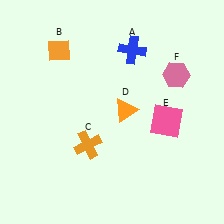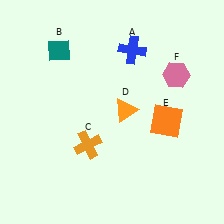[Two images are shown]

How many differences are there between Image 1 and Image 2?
There are 2 differences between the two images.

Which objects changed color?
B changed from orange to teal. E changed from pink to orange.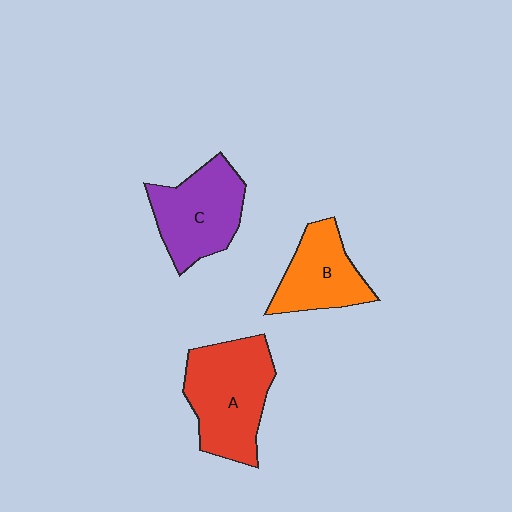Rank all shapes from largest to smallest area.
From largest to smallest: A (red), C (purple), B (orange).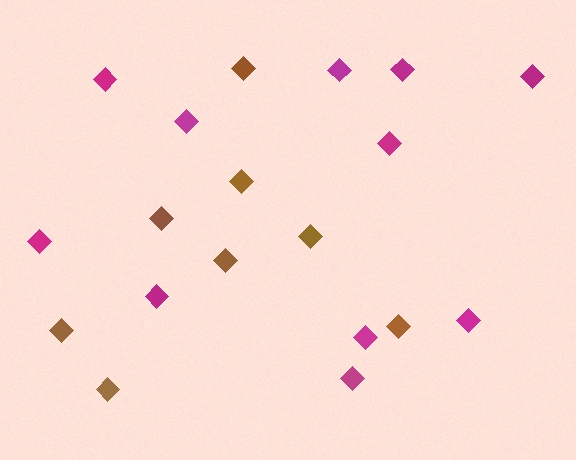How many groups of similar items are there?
There are 2 groups: one group of magenta diamonds (11) and one group of brown diamonds (8).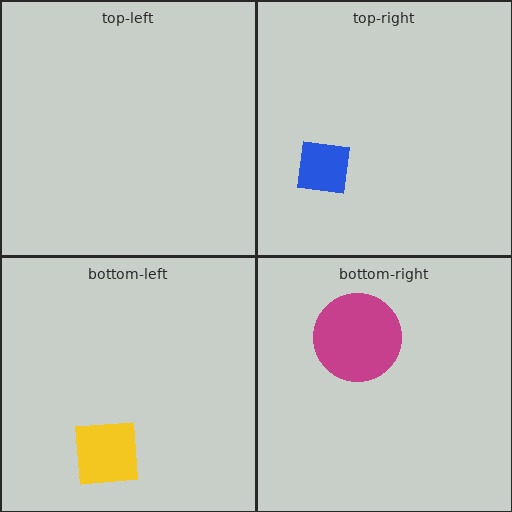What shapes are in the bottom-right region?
The magenta circle.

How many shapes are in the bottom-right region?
1.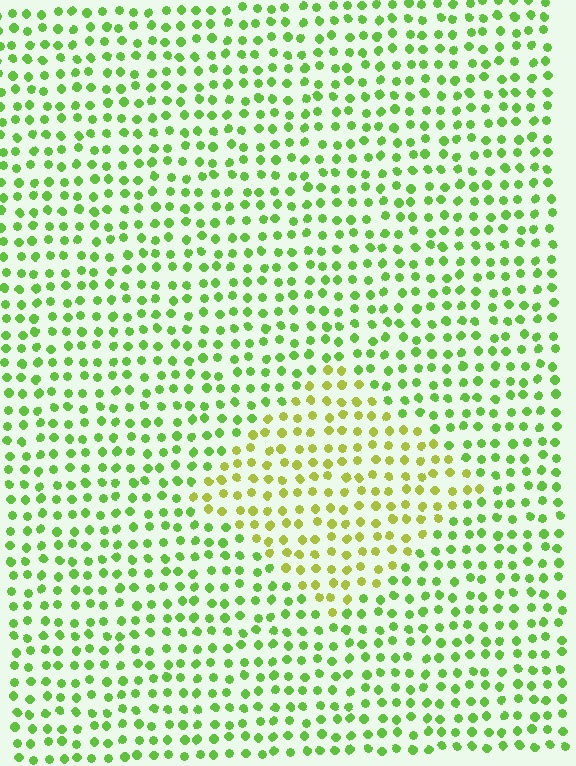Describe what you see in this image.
The image is filled with small lime elements in a uniform arrangement. A diamond-shaped region is visible where the elements are tinted to a slightly different hue, forming a subtle color boundary.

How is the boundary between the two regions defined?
The boundary is defined purely by a slight shift in hue (about 34 degrees). Spacing, size, and orientation are identical on both sides.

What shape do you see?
I see a diamond.